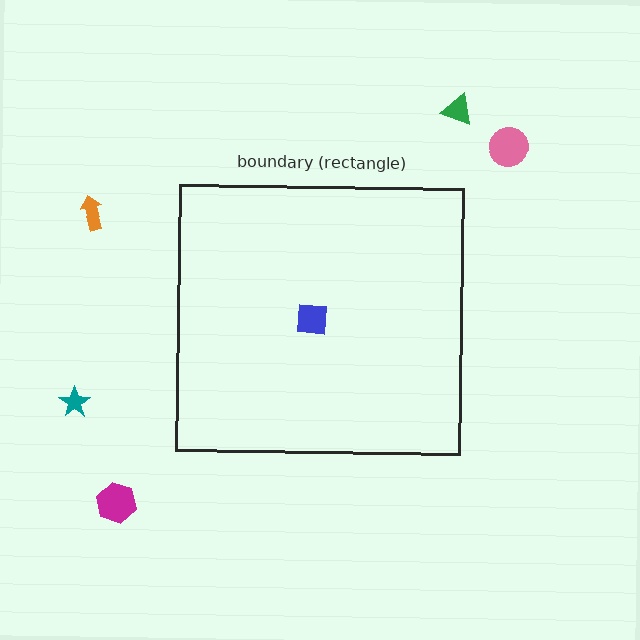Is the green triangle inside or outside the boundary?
Outside.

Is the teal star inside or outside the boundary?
Outside.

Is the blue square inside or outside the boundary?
Inside.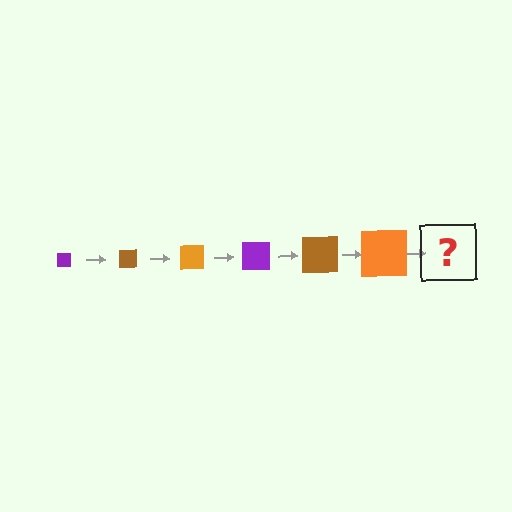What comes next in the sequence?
The next element should be a purple square, larger than the previous one.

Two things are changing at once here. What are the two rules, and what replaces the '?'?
The two rules are that the square grows larger each step and the color cycles through purple, brown, and orange. The '?' should be a purple square, larger than the previous one.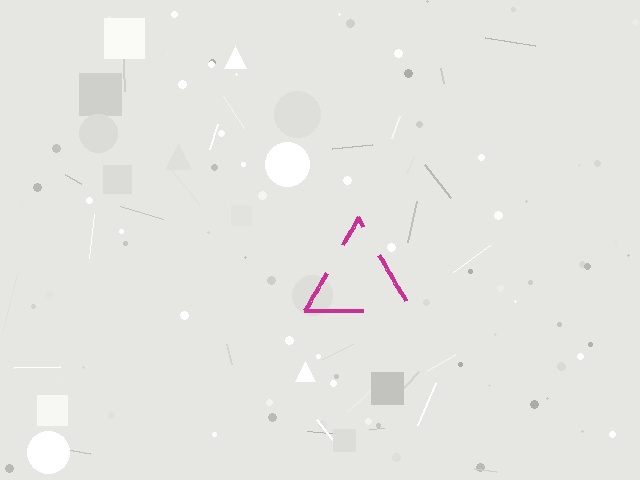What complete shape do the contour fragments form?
The contour fragments form a triangle.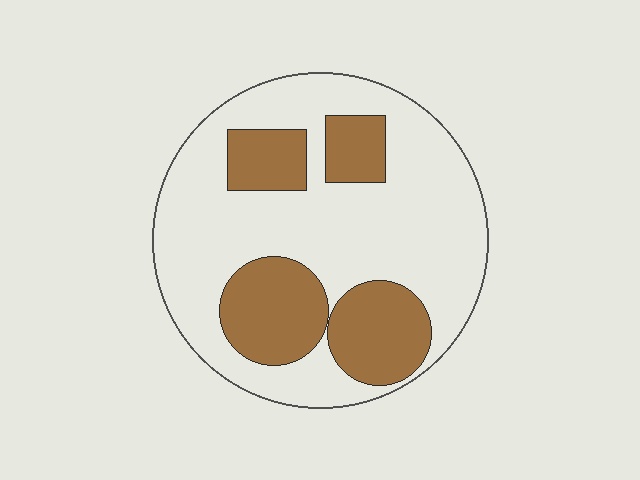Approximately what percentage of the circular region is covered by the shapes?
Approximately 30%.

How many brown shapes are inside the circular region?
4.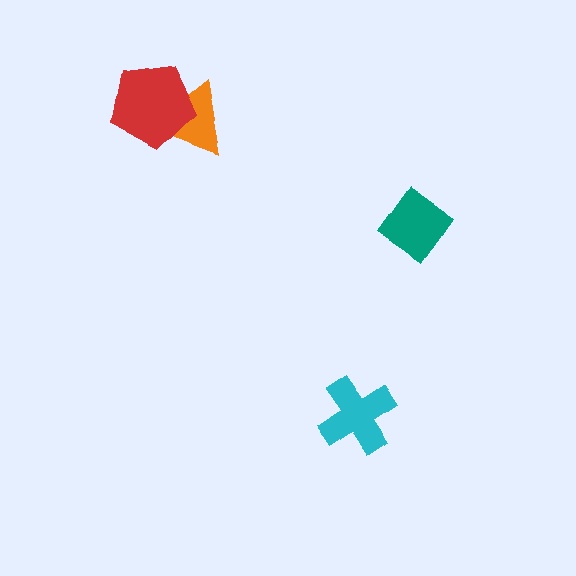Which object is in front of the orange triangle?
The red pentagon is in front of the orange triangle.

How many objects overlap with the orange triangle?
1 object overlaps with the orange triangle.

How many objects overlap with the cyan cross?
0 objects overlap with the cyan cross.